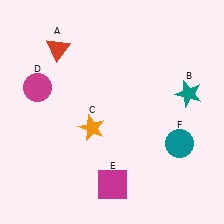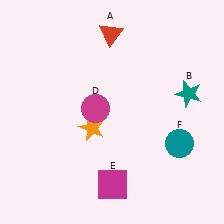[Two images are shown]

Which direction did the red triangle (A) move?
The red triangle (A) moved right.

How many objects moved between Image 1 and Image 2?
2 objects moved between the two images.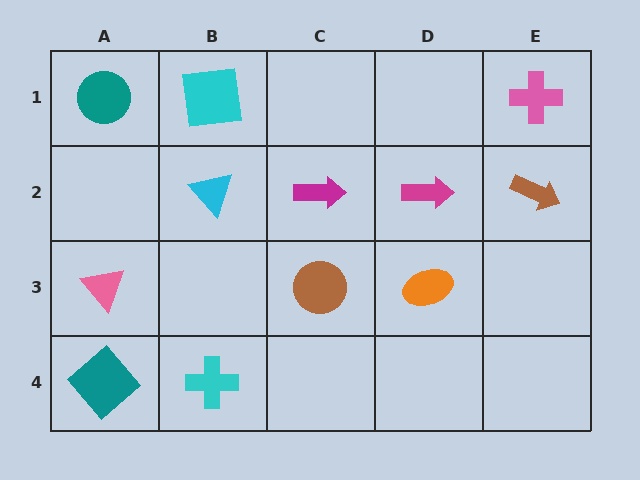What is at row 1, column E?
A pink cross.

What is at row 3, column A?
A pink triangle.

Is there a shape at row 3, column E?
No, that cell is empty.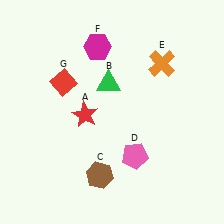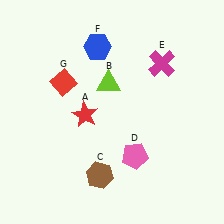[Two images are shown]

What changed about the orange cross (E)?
In Image 1, E is orange. In Image 2, it changed to magenta.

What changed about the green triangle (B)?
In Image 1, B is green. In Image 2, it changed to lime.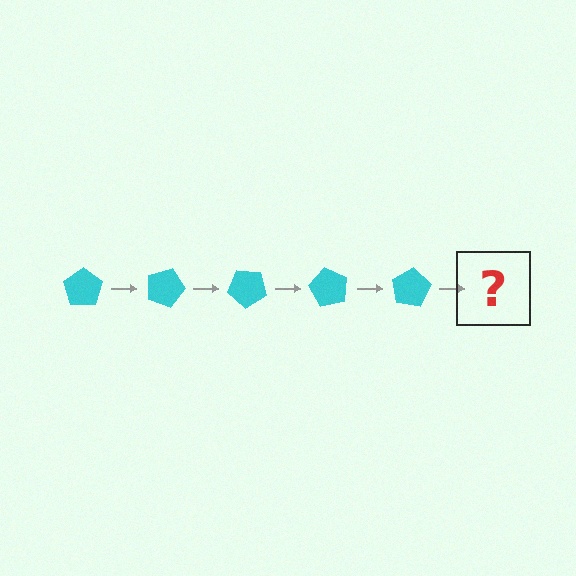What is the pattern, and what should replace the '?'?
The pattern is that the pentagon rotates 20 degrees each step. The '?' should be a cyan pentagon rotated 100 degrees.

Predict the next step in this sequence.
The next step is a cyan pentagon rotated 100 degrees.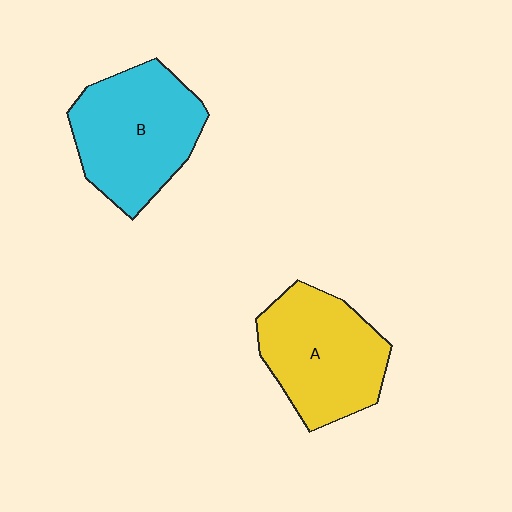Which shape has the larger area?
Shape B (cyan).